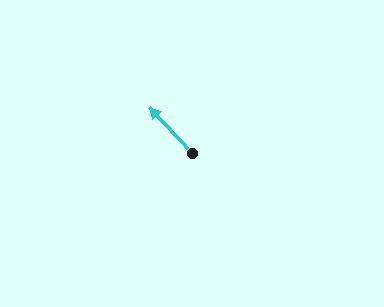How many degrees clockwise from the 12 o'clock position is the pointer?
Approximately 318 degrees.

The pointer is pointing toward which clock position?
Roughly 11 o'clock.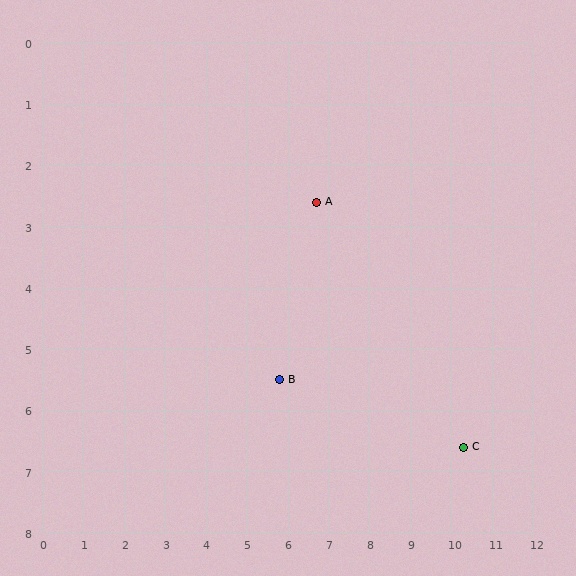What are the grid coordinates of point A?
Point A is at approximately (6.7, 2.6).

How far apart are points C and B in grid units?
Points C and B are about 4.6 grid units apart.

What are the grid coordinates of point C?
Point C is at approximately (10.3, 6.6).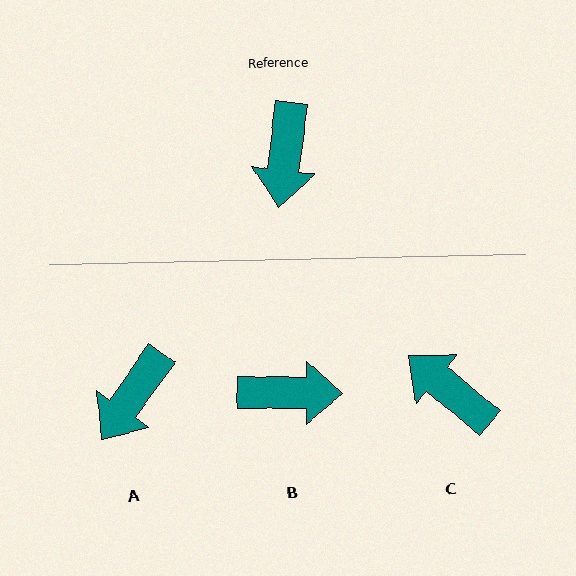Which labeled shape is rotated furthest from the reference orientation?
C, about 123 degrees away.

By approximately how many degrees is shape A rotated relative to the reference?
Approximately 28 degrees clockwise.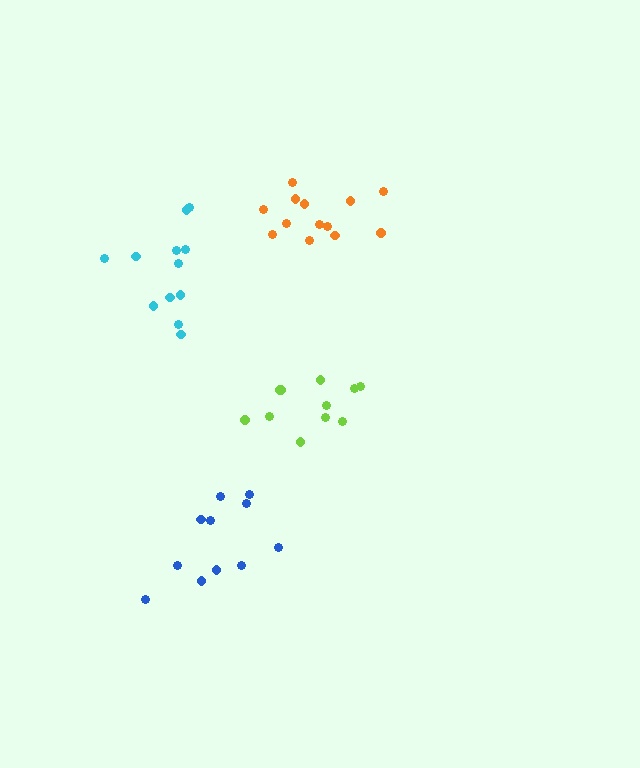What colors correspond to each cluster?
The clusters are colored: blue, cyan, lime, orange.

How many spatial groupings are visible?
There are 4 spatial groupings.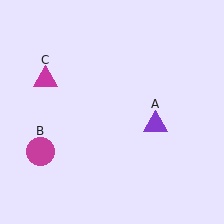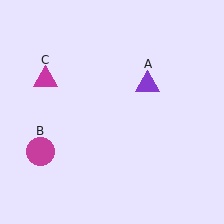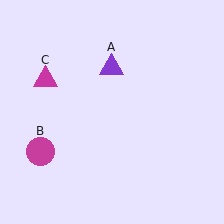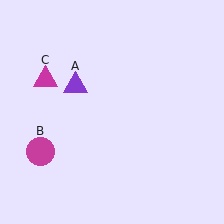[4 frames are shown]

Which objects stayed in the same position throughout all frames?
Magenta circle (object B) and magenta triangle (object C) remained stationary.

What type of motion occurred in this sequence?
The purple triangle (object A) rotated counterclockwise around the center of the scene.